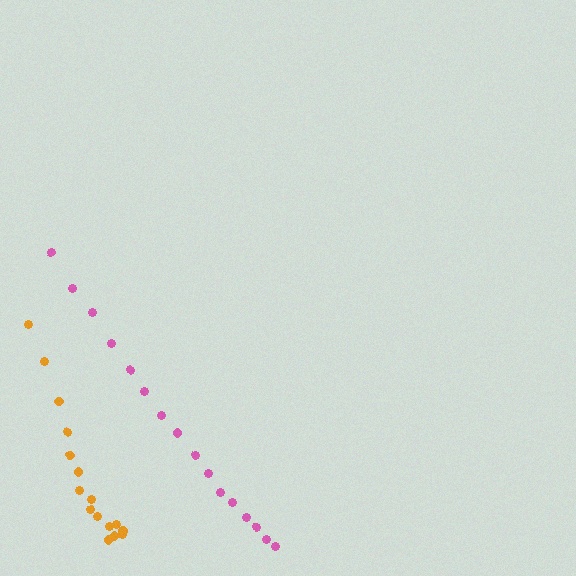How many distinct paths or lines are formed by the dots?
There are 2 distinct paths.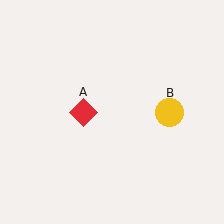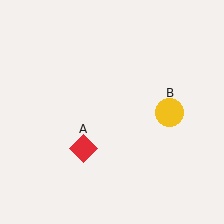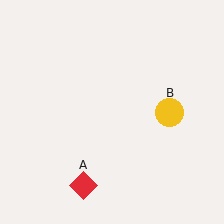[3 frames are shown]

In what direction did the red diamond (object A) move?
The red diamond (object A) moved down.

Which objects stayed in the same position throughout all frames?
Yellow circle (object B) remained stationary.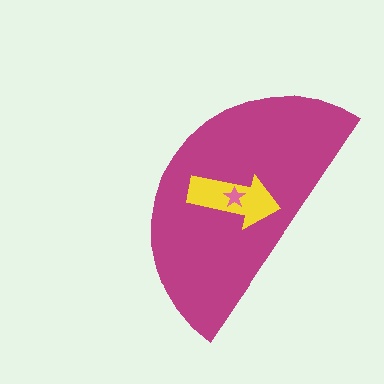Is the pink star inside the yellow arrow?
Yes.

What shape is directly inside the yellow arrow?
The pink star.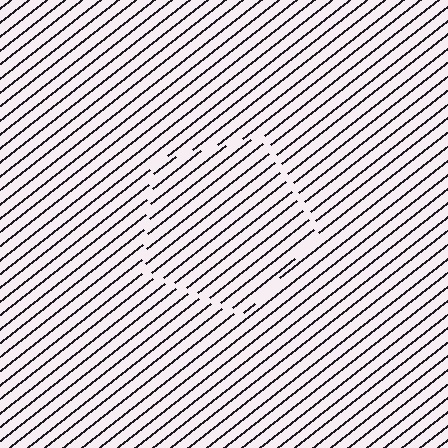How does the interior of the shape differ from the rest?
The interior of the shape contains the same grating, shifted by half a period — the contour is defined by the phase discontinuity where line-ends from the inner and outer gratings abut.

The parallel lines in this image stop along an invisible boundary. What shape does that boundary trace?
An illusory pentagon. The interior of the shape contains the same grating, shifted by half a period — the contour is defined by the phase discontinuity where line-ends from the inner and outer gratings abut.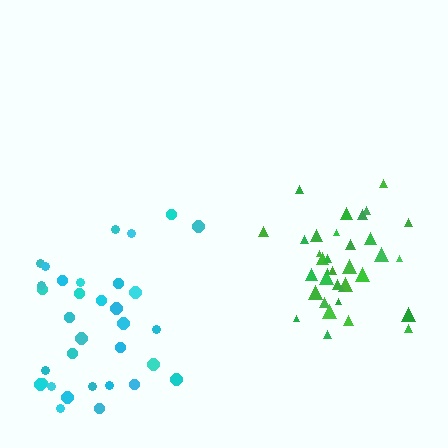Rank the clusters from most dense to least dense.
green, cyan.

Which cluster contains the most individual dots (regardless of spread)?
Green (35).